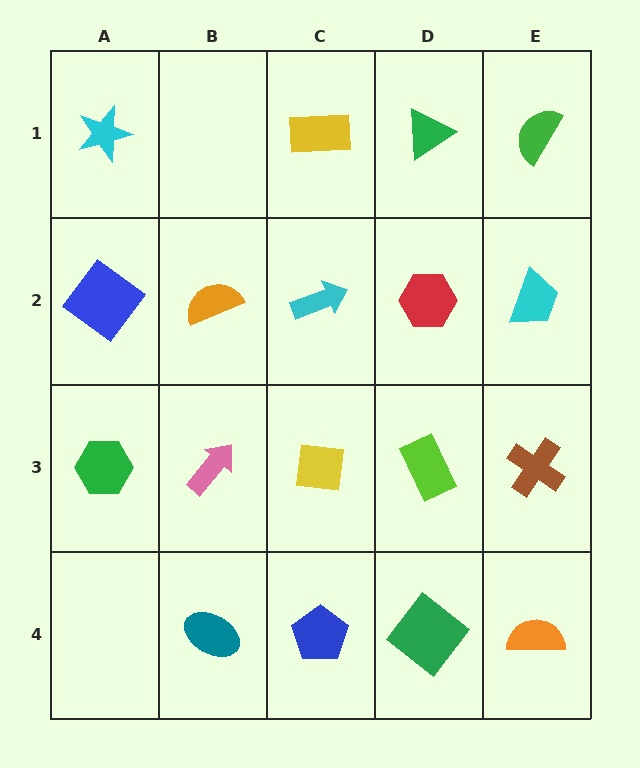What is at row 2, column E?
A cyan trapezoid.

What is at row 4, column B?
A teal ellipse.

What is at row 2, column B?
An orange semicircle.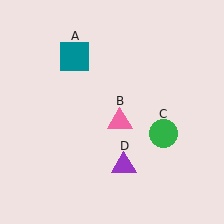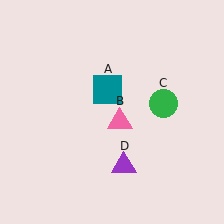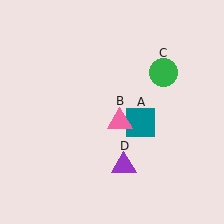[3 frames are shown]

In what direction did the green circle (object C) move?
The green circle (object C) moved up.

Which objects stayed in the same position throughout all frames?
Pink triangle (object B) and purple triangle (object D) remained stationary.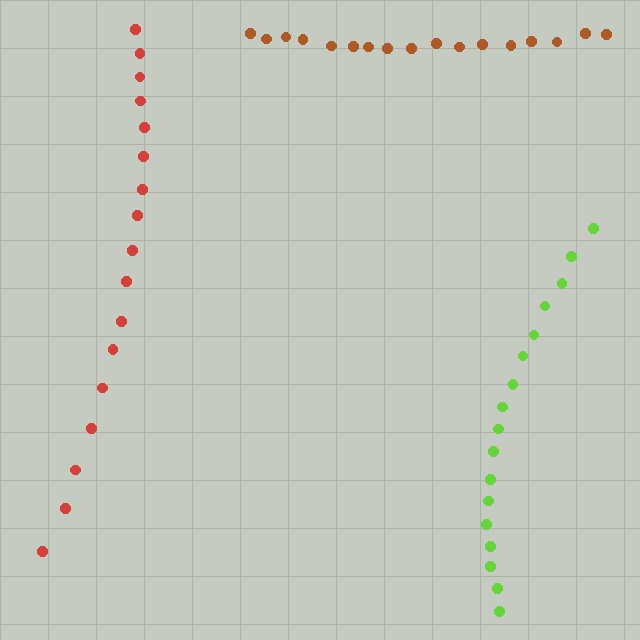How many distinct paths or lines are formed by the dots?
There are 3 distinct paths.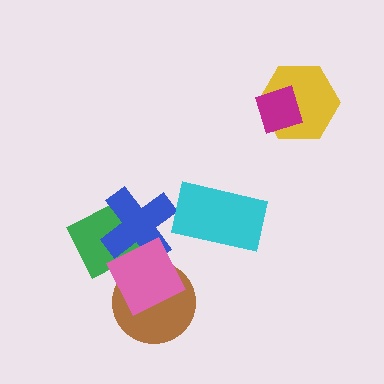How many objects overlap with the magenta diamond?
1 object overlaps with the magenta diamond.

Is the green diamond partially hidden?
Yes, it is partially covered by another shape.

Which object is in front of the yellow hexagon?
The magenta diamond is in front of the yellow hexagon.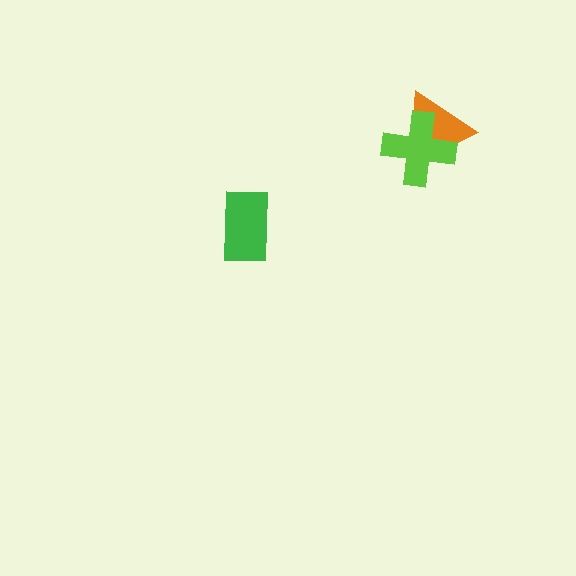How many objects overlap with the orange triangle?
1 object overlaps with the orange triangle.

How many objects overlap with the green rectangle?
0 objects overlap with the green rectangle.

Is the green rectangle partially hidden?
No, no other shape covers it.